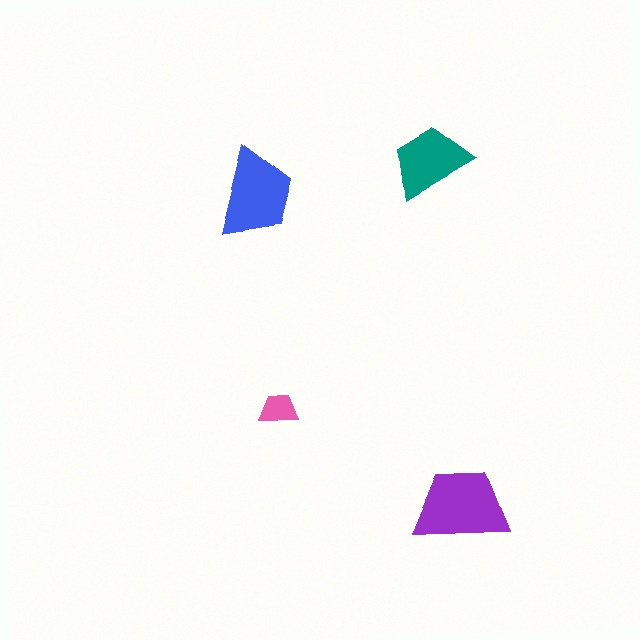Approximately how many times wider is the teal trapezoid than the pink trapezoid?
About 2 times wider.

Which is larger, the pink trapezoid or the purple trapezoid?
The purple one.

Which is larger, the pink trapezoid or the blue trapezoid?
The blue one.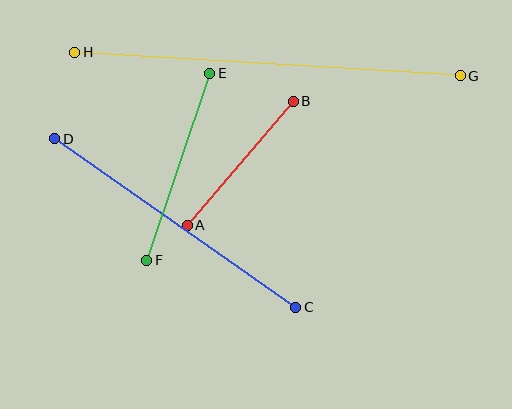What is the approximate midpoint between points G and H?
The midpoint is at approximately (268, 64) pixels.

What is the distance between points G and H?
The distance is approximately 387 pixels.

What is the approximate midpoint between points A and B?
The midpoint is at approximately (240, 163) pixels.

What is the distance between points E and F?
The distance is approximately 197 pixels.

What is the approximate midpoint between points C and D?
The midpoint is at approximately (175, 223) pixels.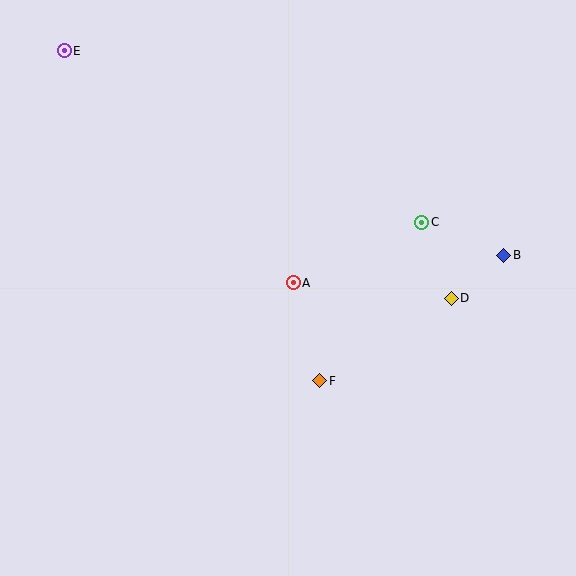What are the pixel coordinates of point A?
Point A is at (293, 283).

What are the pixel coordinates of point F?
Point F is at (320, 381).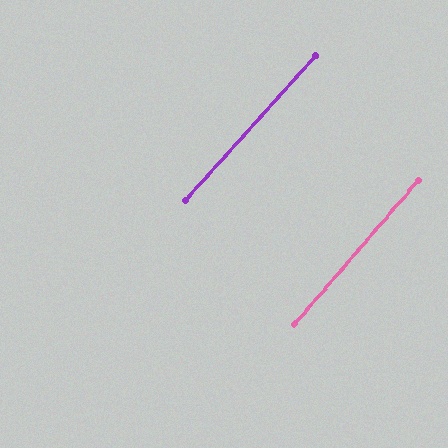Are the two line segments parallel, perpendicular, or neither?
Parallel — their directions differ by only 1.4°.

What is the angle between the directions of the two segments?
Approximately 1 degree.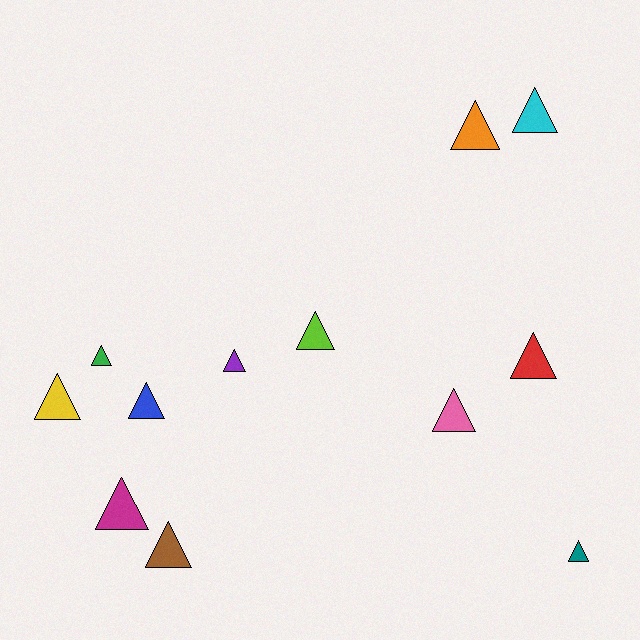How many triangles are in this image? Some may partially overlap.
There are 12 triangles.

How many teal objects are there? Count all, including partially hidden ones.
There is 1 teal object.